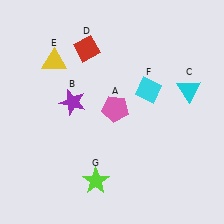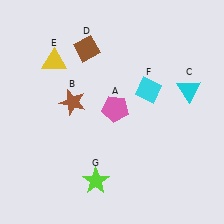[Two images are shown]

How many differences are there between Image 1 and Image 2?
There are 2 differences between the two images.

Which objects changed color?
B changed from purple to brown. D changed from red to brown.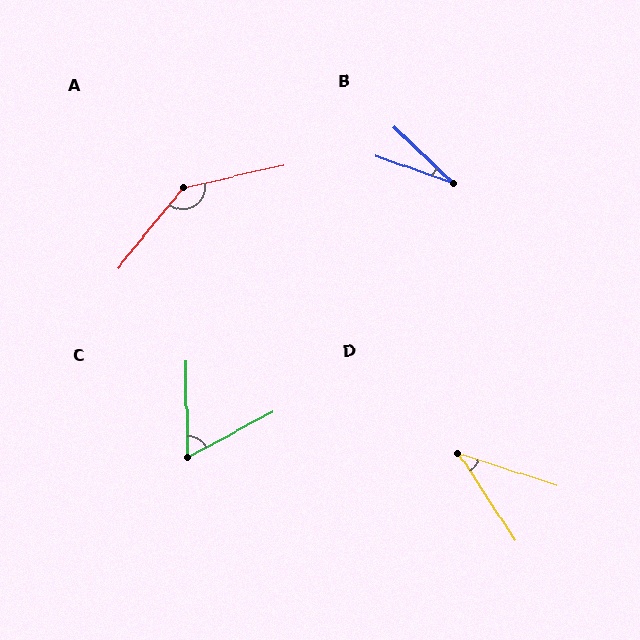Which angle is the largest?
A, at approximately 142 degrees.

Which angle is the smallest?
B, at approximately 24 degrees.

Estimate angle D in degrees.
Approximately 38 degrees.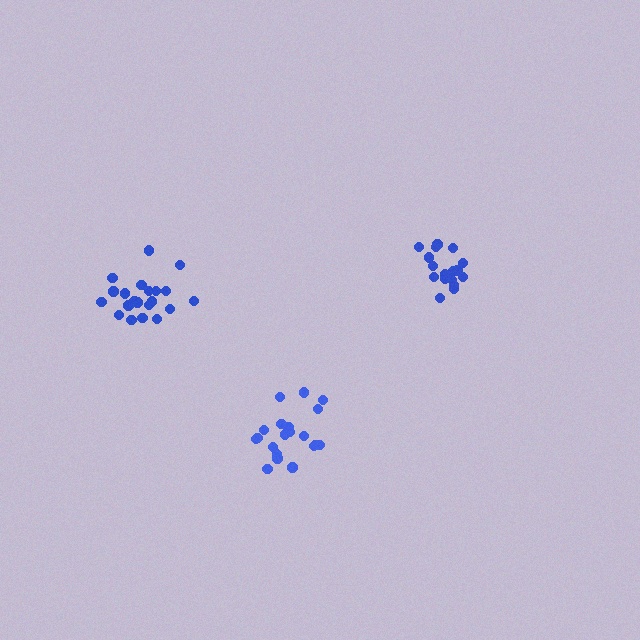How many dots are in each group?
Group 1: 17 dots, Group 2: 20 dots, Group 3: 21 dots (58 total).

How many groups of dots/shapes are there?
There are 3 groups.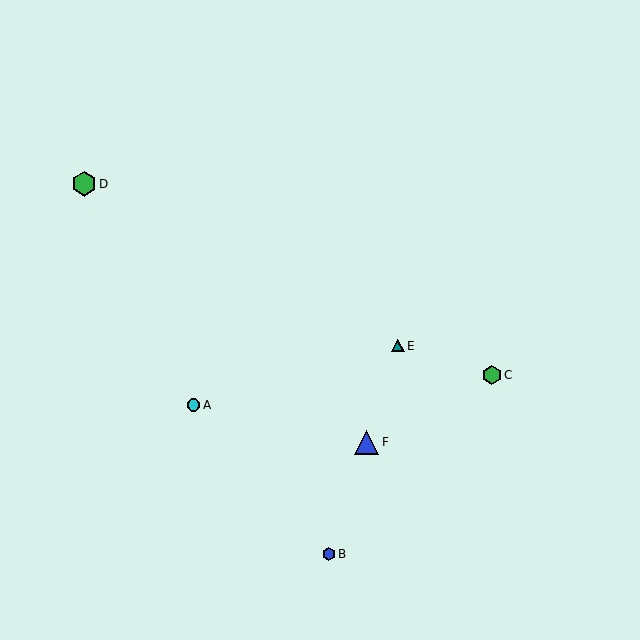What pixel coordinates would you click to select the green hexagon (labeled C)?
Click at (492, 375) to select the green hexagon C.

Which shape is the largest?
The blue triangle (labeled F) is the largest.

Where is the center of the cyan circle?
The center of the cyan circle is at (194, 405).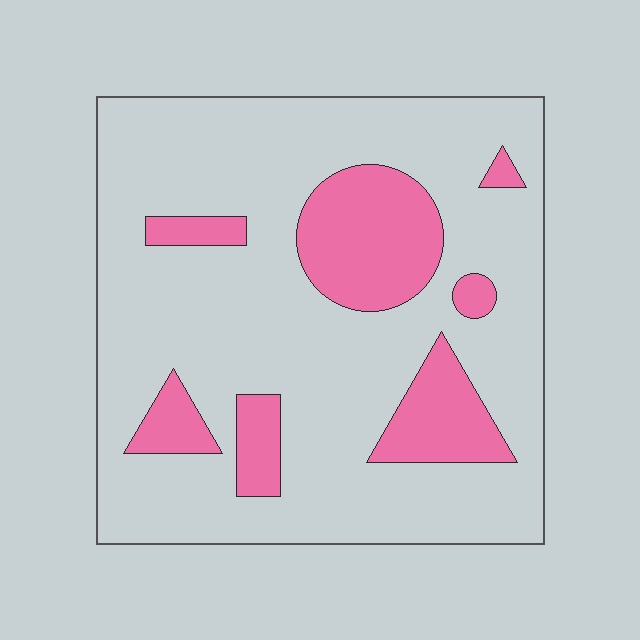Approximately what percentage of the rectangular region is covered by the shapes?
Approximately 20%.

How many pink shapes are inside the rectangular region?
7.